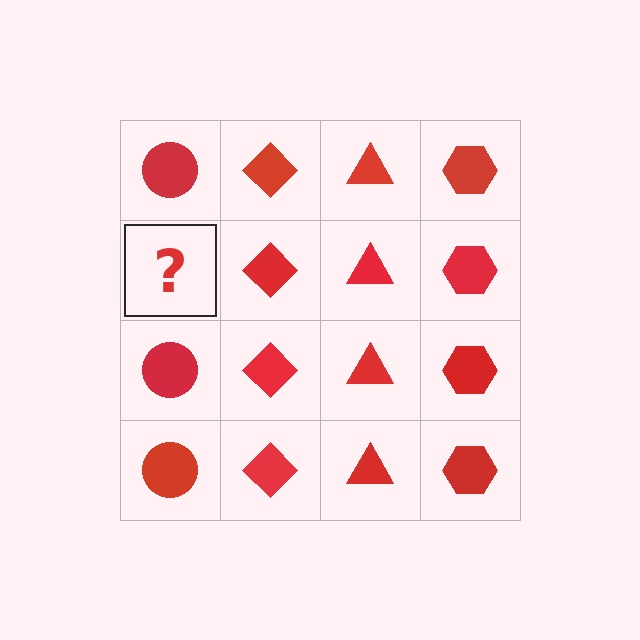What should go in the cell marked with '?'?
The missing cell should contain a red circle.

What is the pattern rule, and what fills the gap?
The rule is that each column has a consistent shape. The gap should be filled with a red circle.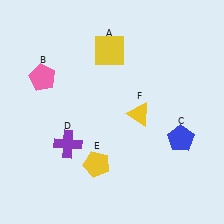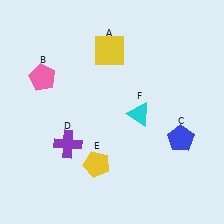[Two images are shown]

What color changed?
The triangle (F) changed from yellow in Image 1 to cyan in Image 2.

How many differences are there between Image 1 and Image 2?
There is 1 difference between the two images.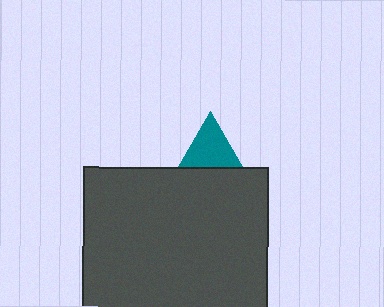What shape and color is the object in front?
The object in front is a dark gray rectangle.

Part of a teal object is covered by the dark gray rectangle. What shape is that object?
It is a triangle.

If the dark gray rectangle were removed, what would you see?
You would see the complete teal triangle.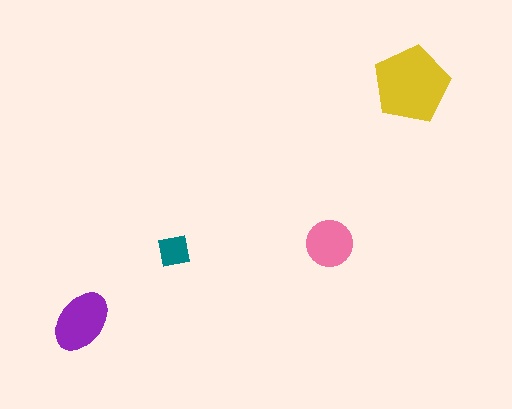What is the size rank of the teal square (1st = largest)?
4th.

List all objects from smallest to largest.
The teal square, the pink circle, the purple ellipse, the yellow pentagon.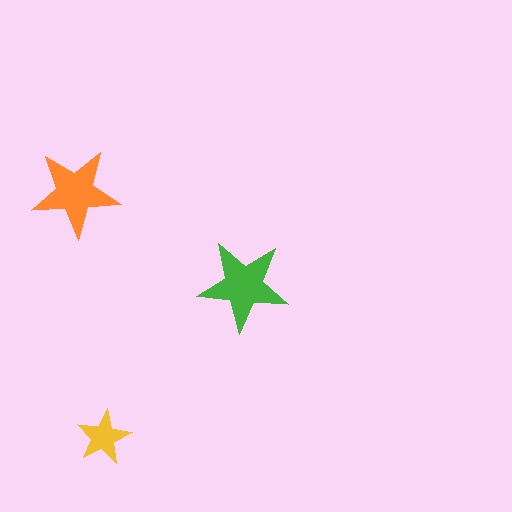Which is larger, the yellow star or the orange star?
The orange one.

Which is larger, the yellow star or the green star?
The green one.